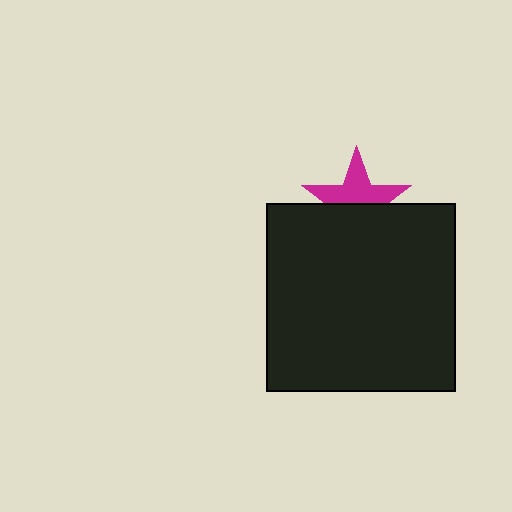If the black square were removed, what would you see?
You would see the complete magenta star.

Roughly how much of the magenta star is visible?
About half of it is visible (roughly 54%).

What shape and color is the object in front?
The object in front is a black square.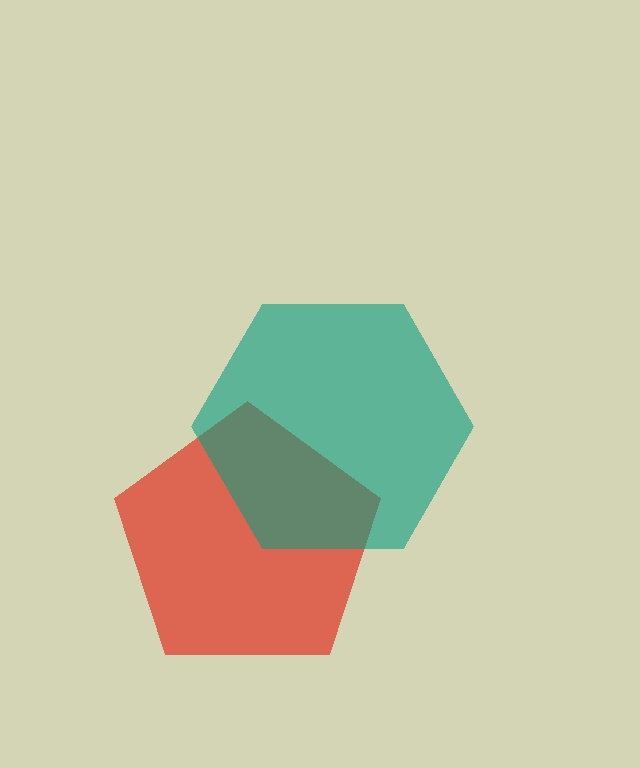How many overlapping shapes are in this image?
There are 2 overlapping shapes in the image.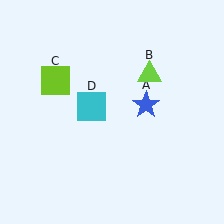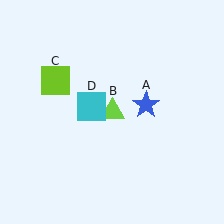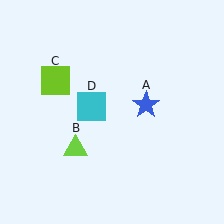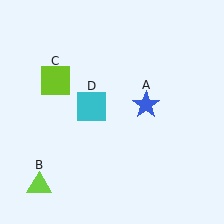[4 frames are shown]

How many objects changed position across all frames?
1 object changed position: lime triangle (object B).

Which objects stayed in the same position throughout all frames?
Blue star (object A) and lime square (object C) and cyan square (object D) remained stationary.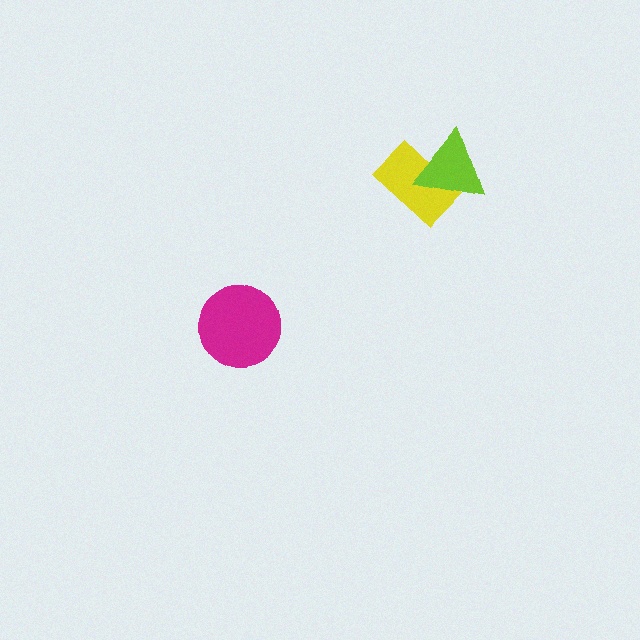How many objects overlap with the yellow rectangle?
1 object overlaps with the yellow rectangle.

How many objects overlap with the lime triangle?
1 object overlaps with the lime triangle.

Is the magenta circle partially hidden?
No, no other shape covers it.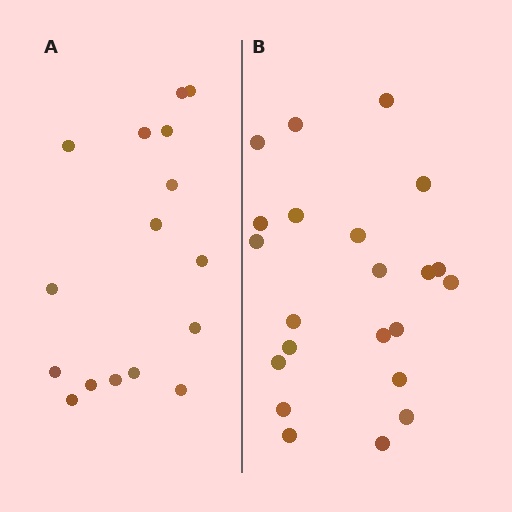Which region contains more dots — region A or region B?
Region B (the right region) has more dots.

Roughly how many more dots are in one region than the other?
Region B has about 6 more dots than region A.